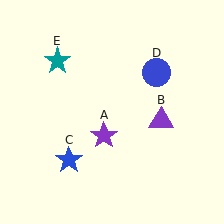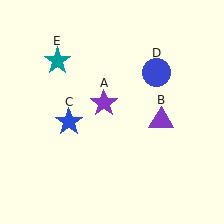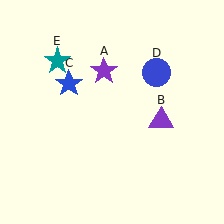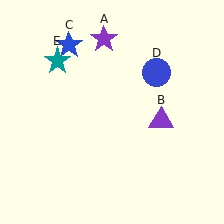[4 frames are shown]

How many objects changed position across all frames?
2 objects changed position: purple star (object A), blue star (object C).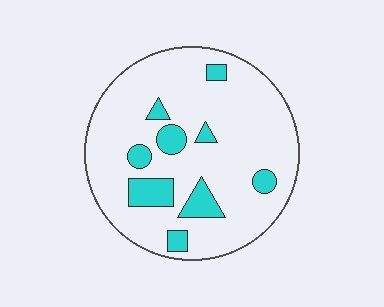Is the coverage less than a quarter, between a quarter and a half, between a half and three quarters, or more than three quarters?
Less than a quarter.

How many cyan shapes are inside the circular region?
9.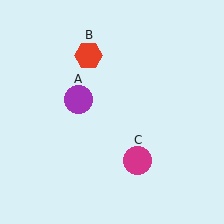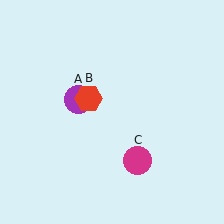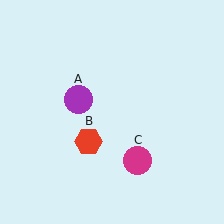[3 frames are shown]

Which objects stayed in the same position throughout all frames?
Purple circle (object A) and magenta circle (object C) remained stationary.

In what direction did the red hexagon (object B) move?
The red hexagon (object B) moved down.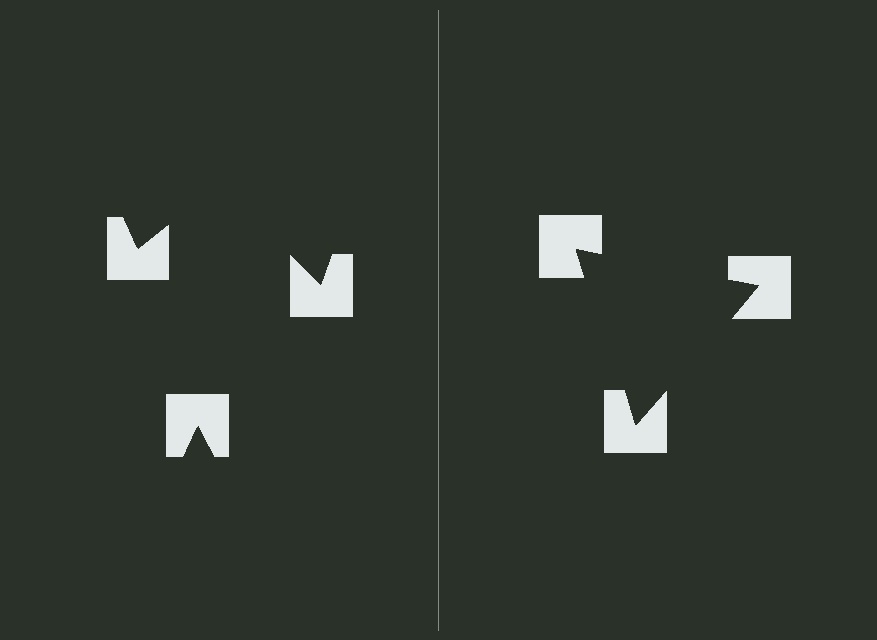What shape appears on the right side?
An illusory triangle.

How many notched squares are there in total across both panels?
6 — 3 on each side.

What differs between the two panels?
The notched squares are positioned identically on both sides; only the wedge orientations differ. On the right they align to a triangle; on the left they are misaligned.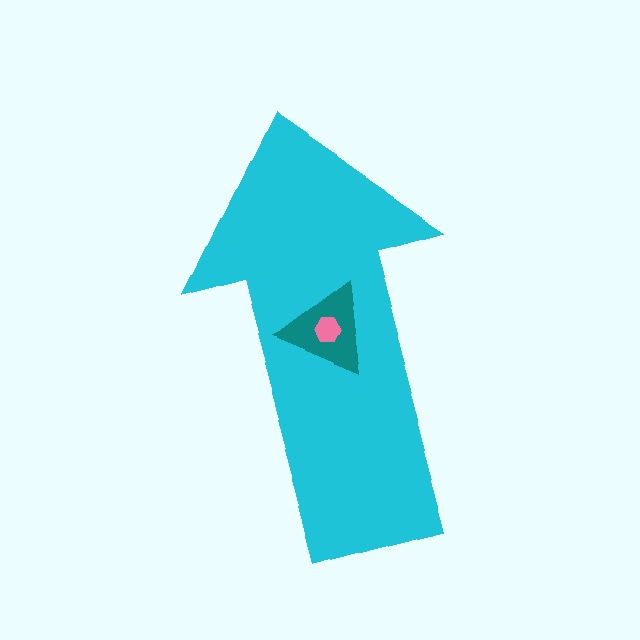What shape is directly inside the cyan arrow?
The teal triangle.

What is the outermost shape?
The cyan arrow.